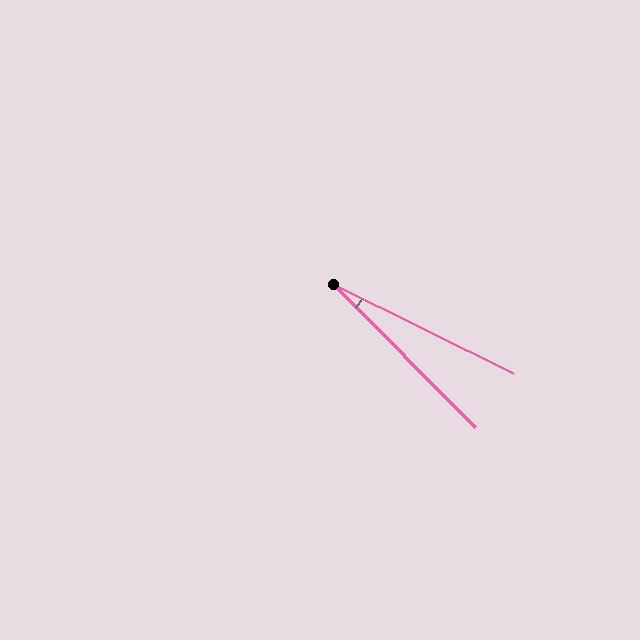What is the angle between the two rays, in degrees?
Approximately 19 degrees.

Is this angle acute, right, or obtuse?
It is acute.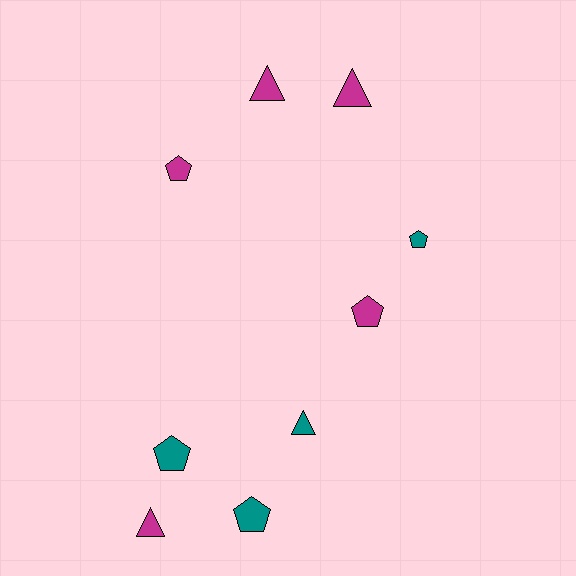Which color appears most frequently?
Magenta, with 5 objects.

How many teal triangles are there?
There is 1 teal triangle.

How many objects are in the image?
There are 9 objects.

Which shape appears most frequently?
Pentagon, with 5 objects.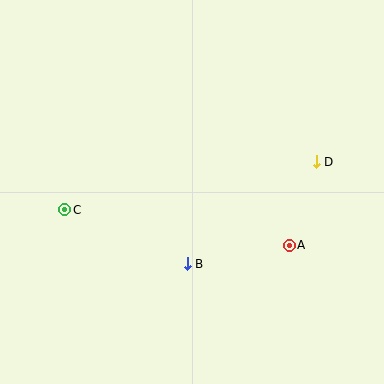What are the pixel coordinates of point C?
Point C is at (65, 210).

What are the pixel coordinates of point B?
Point B is at (187, 264).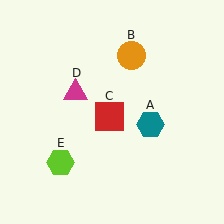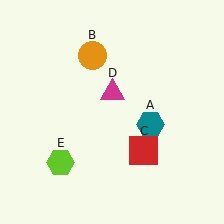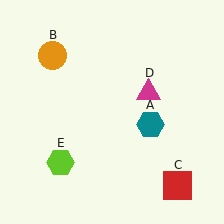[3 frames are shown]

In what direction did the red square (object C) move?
The red square (object C) moved down and to the right.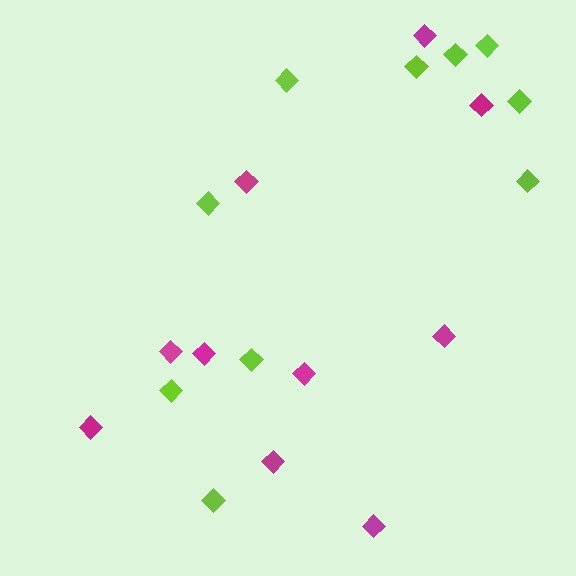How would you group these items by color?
There are 2 groups: one group of magenta diamonds (10) and one group of lime diamonds (10).